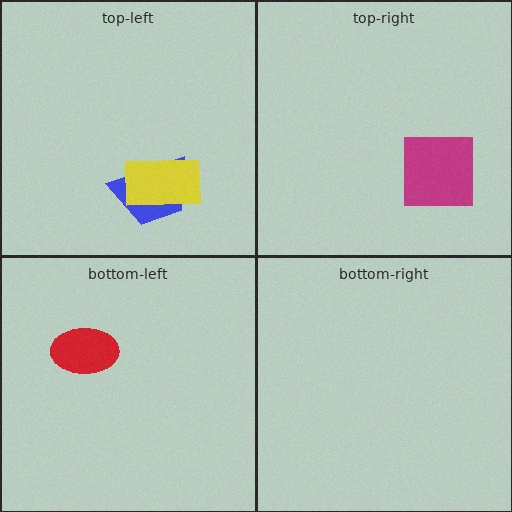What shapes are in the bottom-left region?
The red ellipse.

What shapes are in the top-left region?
The blue trapezoid, the yellow rectangle.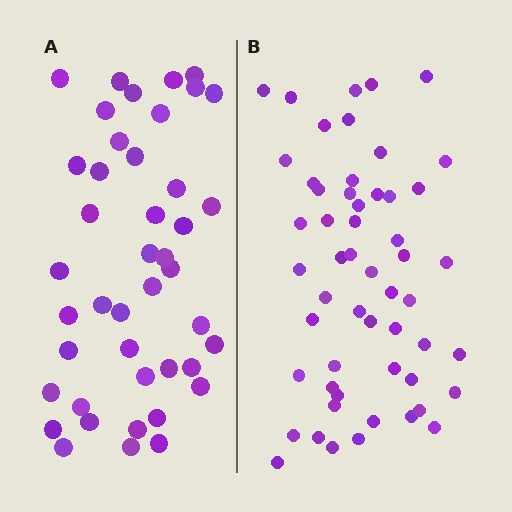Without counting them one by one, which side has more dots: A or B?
Region B (the right region) has more dots.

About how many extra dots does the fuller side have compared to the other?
Region B has roughly 12 or so more dots than region A.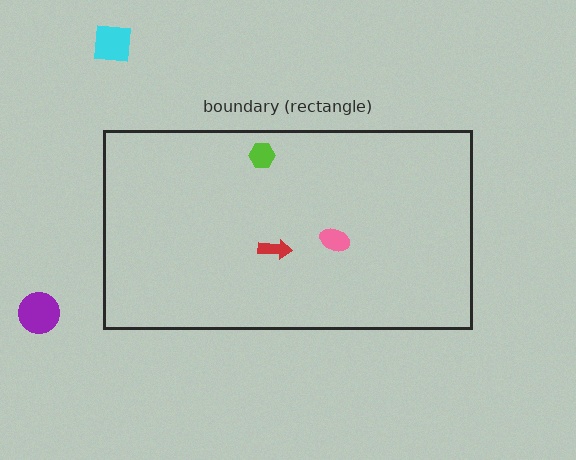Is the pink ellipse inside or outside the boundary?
Inside.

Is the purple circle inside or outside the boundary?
Outside.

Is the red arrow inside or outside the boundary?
Inside.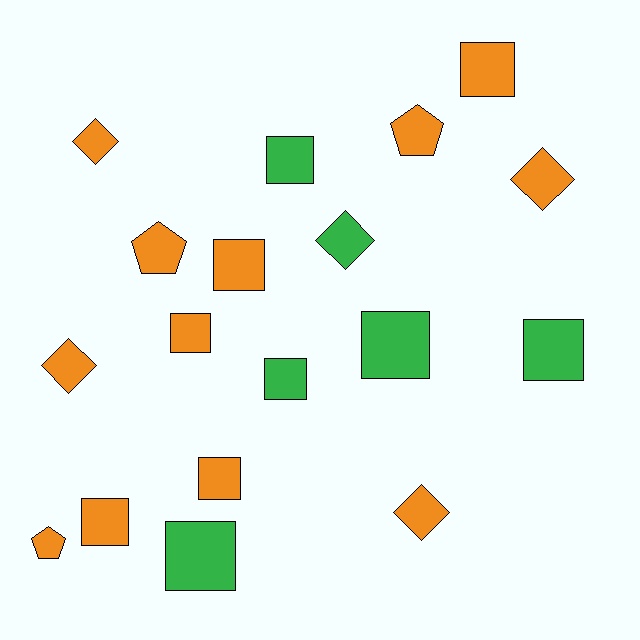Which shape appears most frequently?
Square, with 10 objects.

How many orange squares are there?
There are 5 orange squares.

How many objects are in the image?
There are 18 objects.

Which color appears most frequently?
Orange, with 12 objects.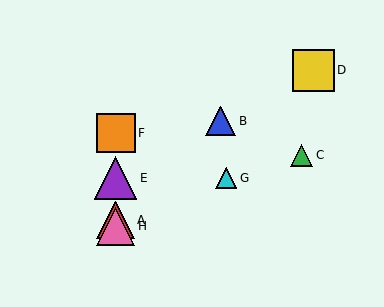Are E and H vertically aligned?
Yes, both are at x≈116.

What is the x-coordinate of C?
Object C is at x≈302.